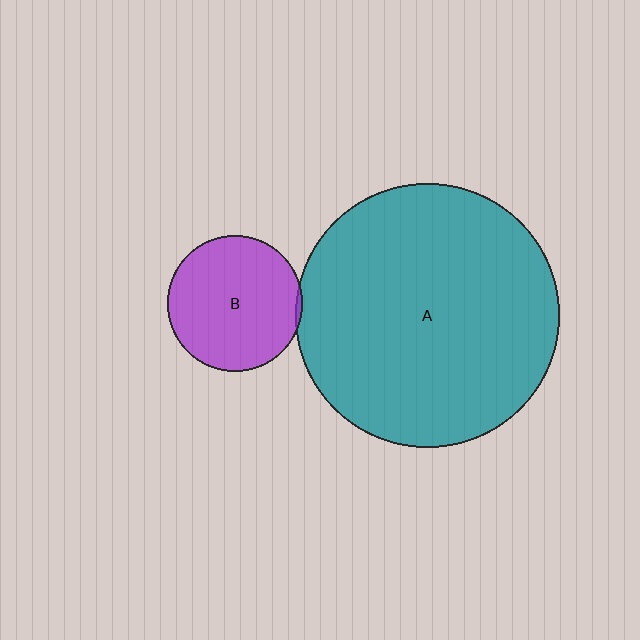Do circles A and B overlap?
Yes.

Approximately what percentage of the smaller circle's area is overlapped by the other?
Approximately 5%.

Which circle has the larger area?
Circle A (teal).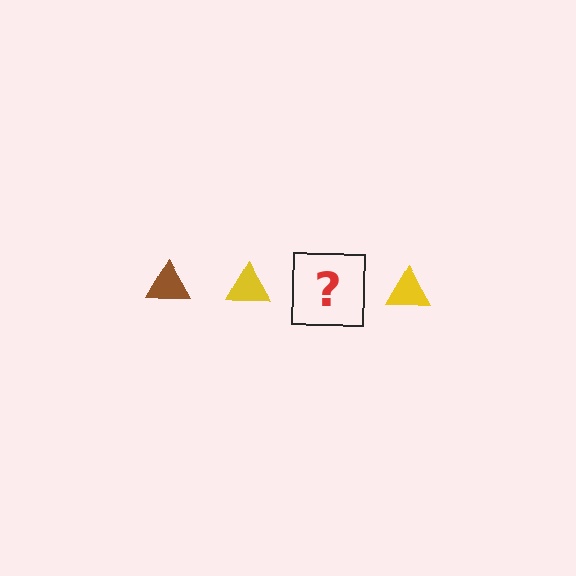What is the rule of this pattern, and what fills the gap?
The rule is that the pattern cycles through brown, yellow triangles. The gap should be filled with a brown triangle.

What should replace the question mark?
The question mark should be replaced with a brown triangle.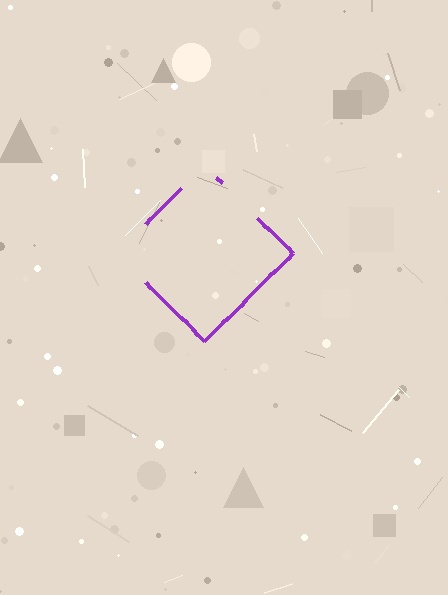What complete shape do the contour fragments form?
The contour fragments form a diamond.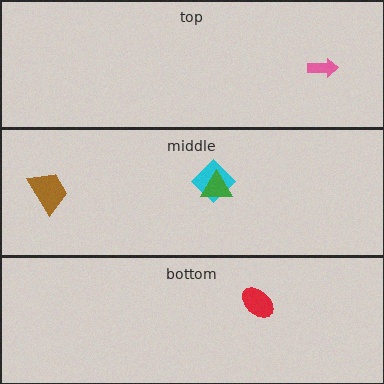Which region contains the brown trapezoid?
The middle region.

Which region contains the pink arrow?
The top region.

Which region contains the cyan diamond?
The middle region.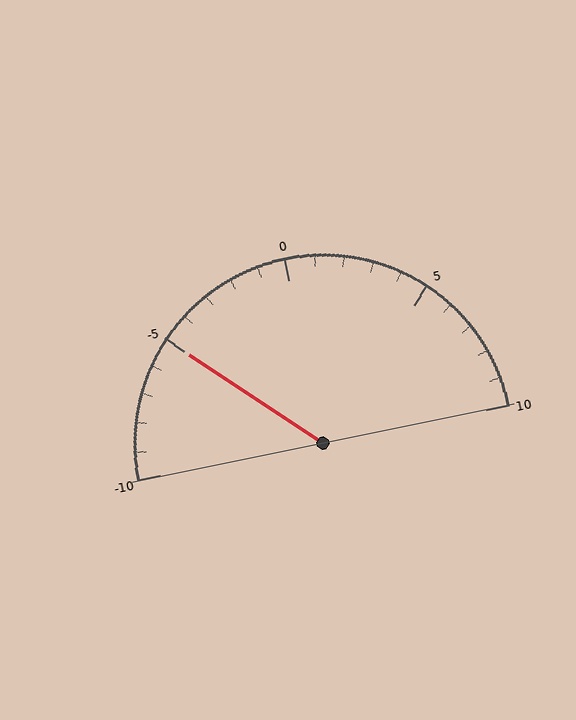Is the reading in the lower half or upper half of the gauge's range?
The reading is in the lower half of the range (-10 to 10).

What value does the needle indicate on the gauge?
The needle indicates approximately -5.